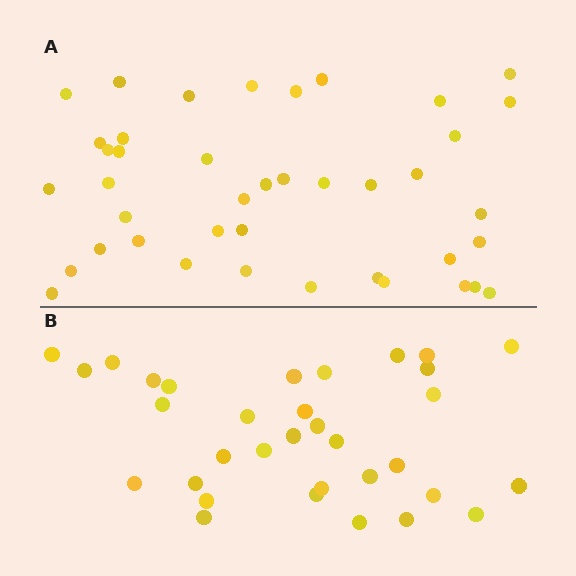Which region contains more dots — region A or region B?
Region A (the top region) has more dots.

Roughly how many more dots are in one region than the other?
Region A has roughly 8 or so more dots than region B.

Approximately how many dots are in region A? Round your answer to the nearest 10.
About 40 dots. (The exact count is 41, which rounds to 40.)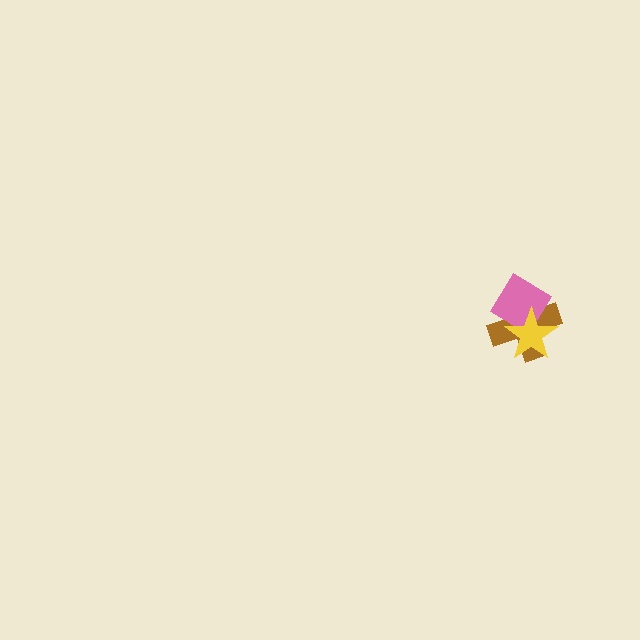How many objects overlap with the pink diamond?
2 objects overlap with the pink diamond.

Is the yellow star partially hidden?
No, no other shape covers it.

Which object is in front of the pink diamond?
The yellow star is in front of the pink diamond.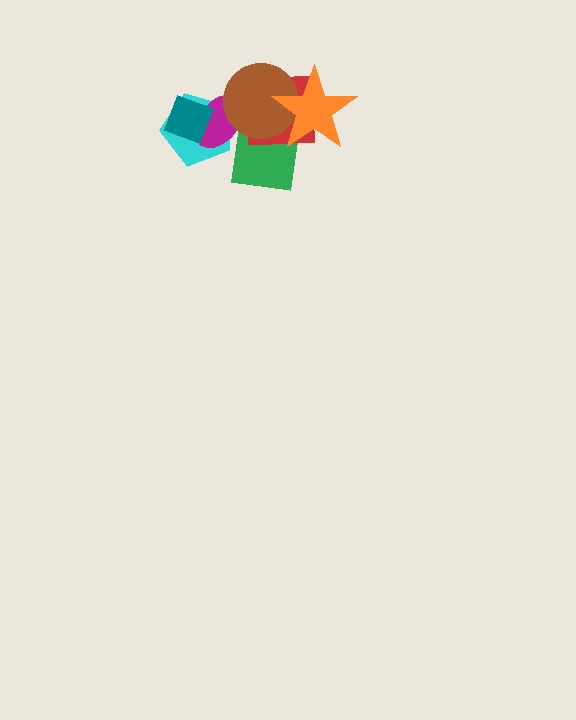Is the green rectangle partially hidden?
Yes, it is partially covered by another shape.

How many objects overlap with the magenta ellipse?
4 objects overlap with the magenta ellipse.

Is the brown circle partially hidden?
Yes, it is partially covered by another shape.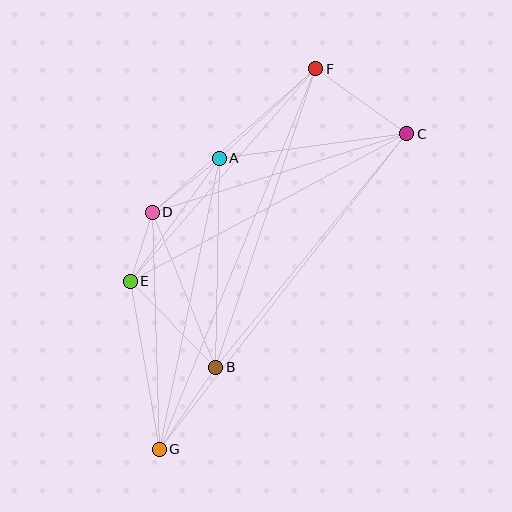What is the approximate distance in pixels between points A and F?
The distance between A and F is approximately 132 pixels.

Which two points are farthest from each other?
Points F and G are farthest from each other.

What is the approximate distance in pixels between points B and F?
The distance between B and F is approximately 315 pixels.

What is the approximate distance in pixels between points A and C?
The distance between A and C is approximately 189 pixels.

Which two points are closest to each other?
Points D and E are closest to each other.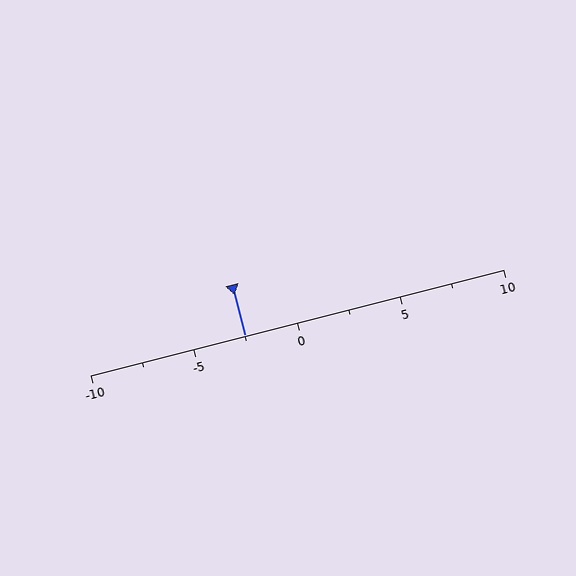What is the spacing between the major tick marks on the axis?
The major ticks are spaced 5 apart.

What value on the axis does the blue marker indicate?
The marker indicates approximately -2.5.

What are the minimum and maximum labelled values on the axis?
The axis runs from -10 to 10.